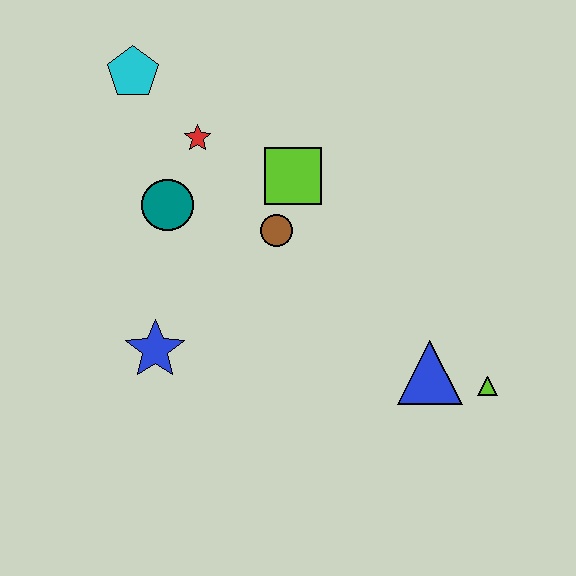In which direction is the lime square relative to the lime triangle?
The lime square is above the lime triangle.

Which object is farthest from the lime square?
The lime triangle is farthest from the lime square.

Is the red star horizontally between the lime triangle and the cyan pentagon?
Yes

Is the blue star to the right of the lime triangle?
No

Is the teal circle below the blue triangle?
No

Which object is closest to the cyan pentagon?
The red star is closest to the cyan pentagon.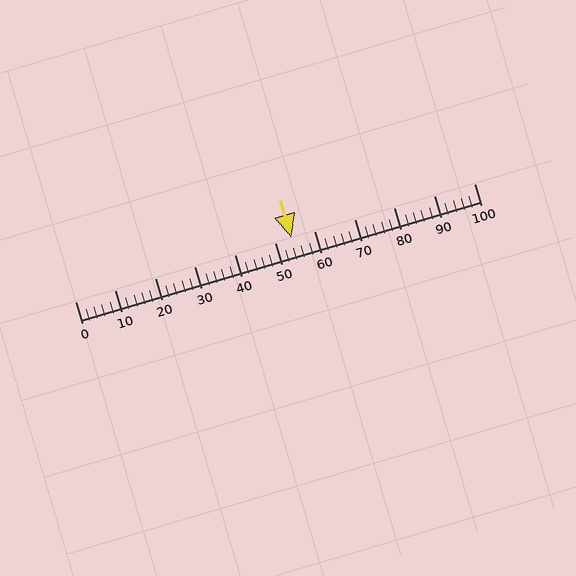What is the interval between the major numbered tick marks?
The major tick marks are spaced 10 units apart.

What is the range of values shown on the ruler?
The ruler shows values from 0 to 100.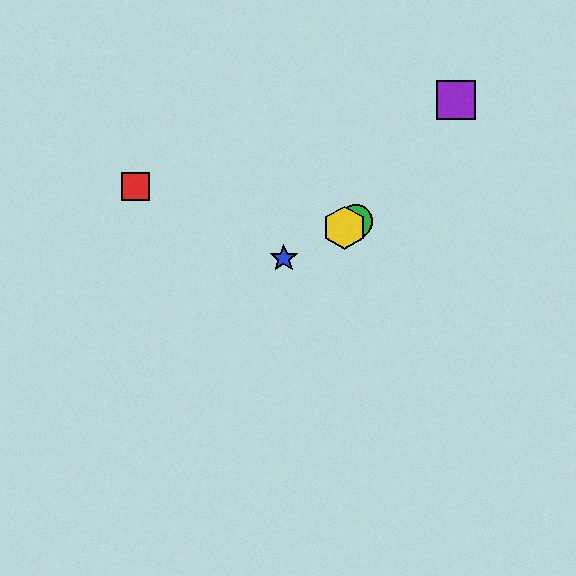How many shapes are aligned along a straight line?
3 shapes (the blue star, the green circle, the yellow hexagon) are aligned along a straight line.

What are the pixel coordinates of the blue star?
The blue star is at (284, 258).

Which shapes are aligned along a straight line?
The blue star, the green circle, the yellow hexagon are aligned along a straight line.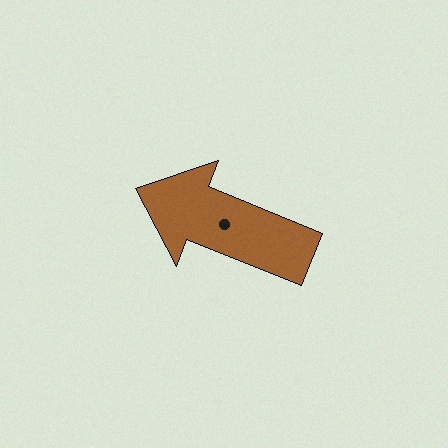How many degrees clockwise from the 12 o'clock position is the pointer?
Approximately 292 degrees.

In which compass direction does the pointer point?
West.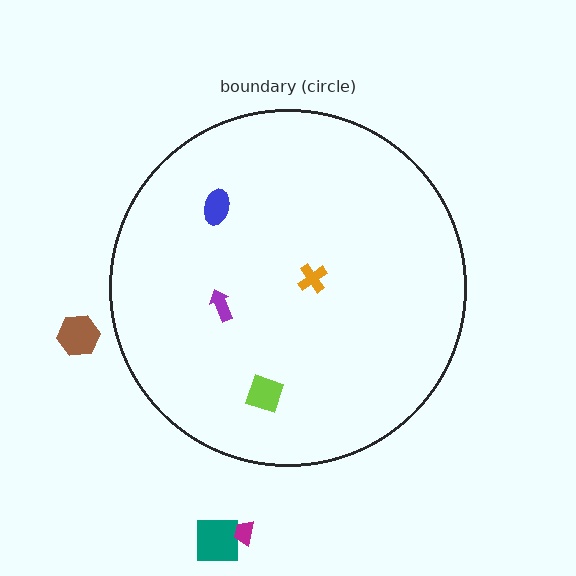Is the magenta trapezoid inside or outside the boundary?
Outside.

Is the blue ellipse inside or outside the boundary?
Inside.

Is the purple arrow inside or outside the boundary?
Inside.